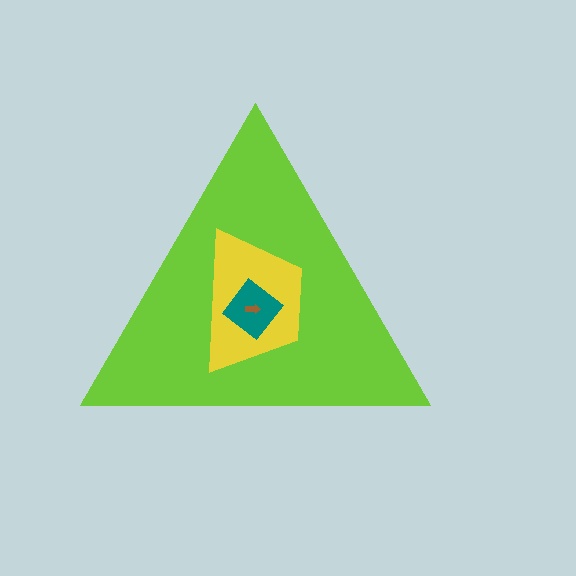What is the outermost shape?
The lime triangle.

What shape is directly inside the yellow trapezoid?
The teal diamond.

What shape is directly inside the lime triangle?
The yellow trapezoid.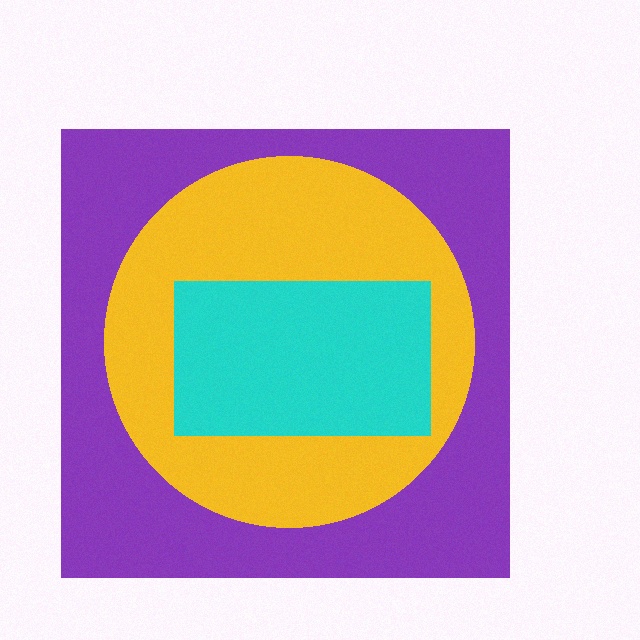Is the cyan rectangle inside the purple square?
Yes.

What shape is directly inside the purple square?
The yellow circle.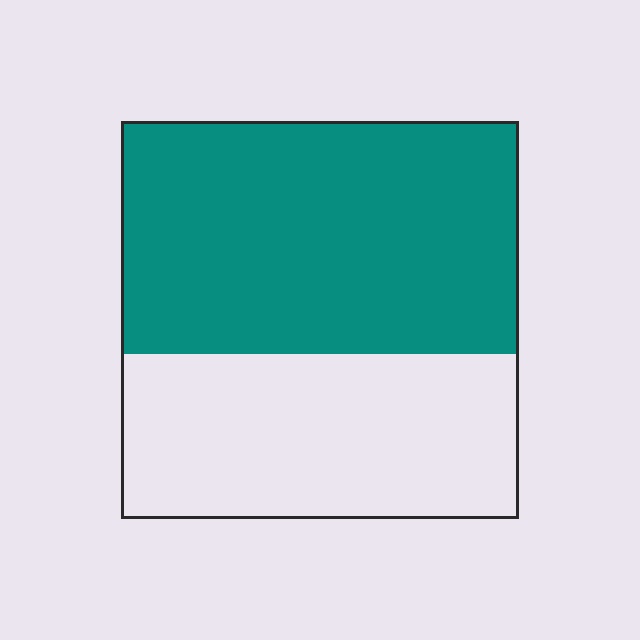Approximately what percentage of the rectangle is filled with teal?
Approximately 60%.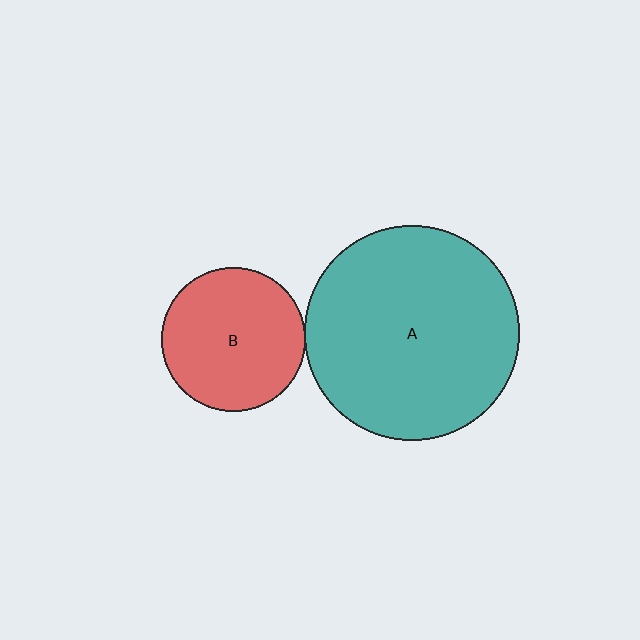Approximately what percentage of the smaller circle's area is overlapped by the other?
Approximately 5%.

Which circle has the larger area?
Circle A (teal).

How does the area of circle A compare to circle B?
Approximately 2.3 times.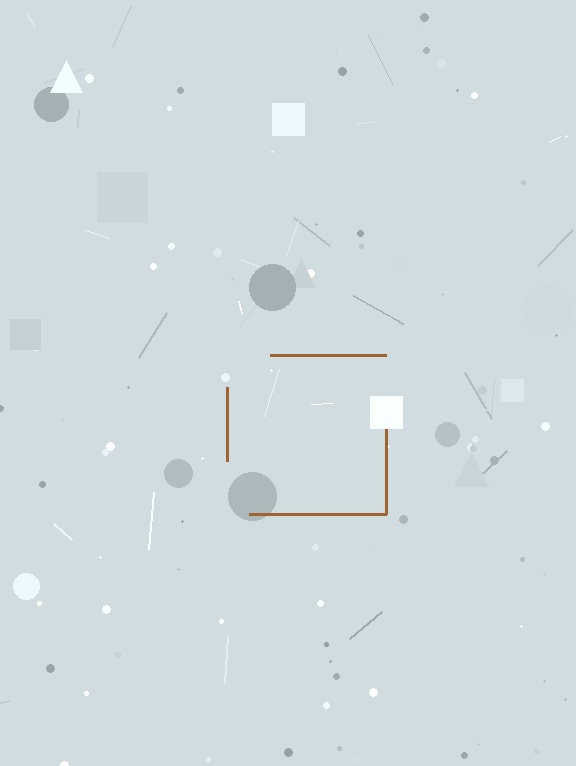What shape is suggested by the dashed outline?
The dashed outline suggests a square.